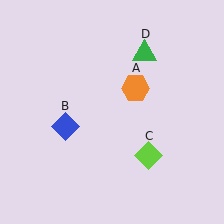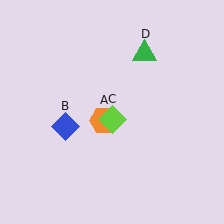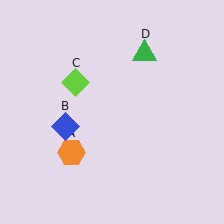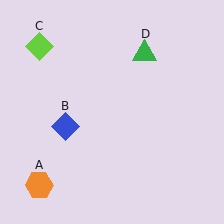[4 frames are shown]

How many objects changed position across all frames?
2 objects changed position: orange hexagon (object A), lime diamond (object C).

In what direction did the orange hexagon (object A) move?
The orange hexagon (object A) moved down and to the left.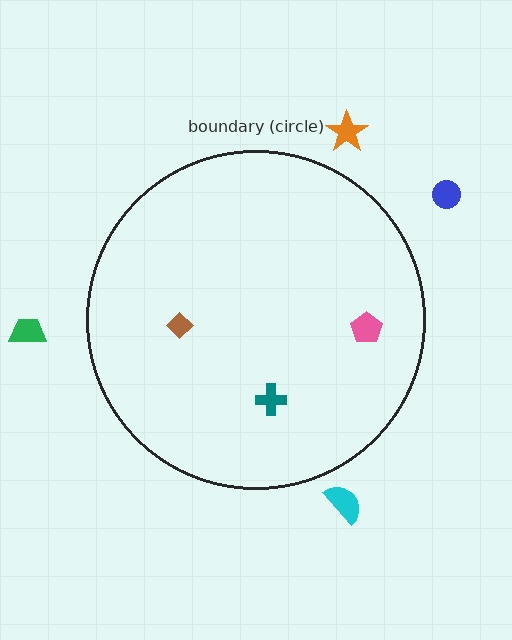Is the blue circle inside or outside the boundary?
Outside.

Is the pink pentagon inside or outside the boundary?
Inside.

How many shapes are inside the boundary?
3 inside, 4 outside.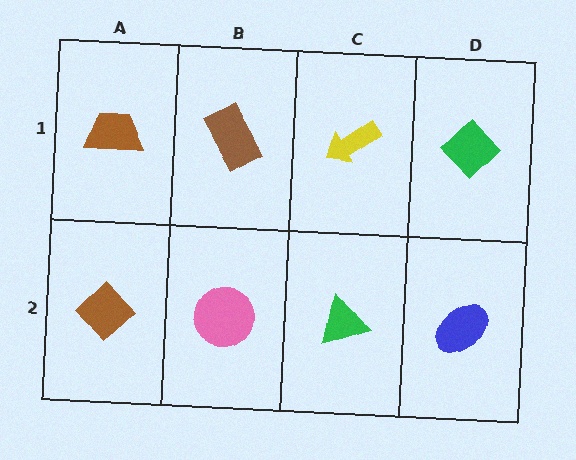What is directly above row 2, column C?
A yellow arrow.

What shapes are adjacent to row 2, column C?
A yellow arrow (row 1, column C), a pink circle (row 2, column B), a blue ellipse (row 2, column D).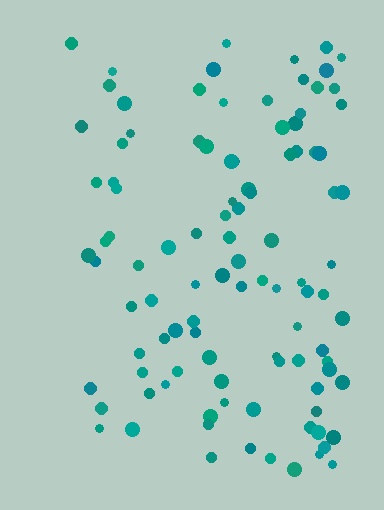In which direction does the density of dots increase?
From left to right, with the right side densest.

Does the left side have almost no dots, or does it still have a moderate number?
Still a moderate number, just noticeably fewer than the right.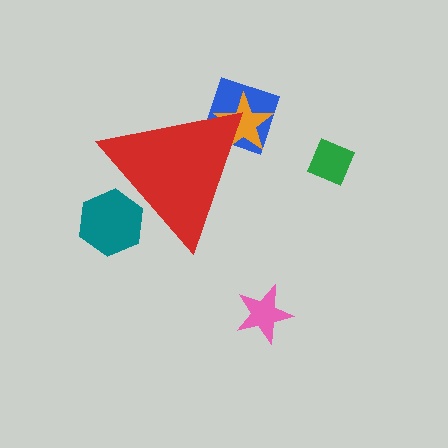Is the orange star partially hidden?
Yes, the orange star is partially hidden behind the red triangle.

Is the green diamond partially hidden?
No, the green diamond is fully visible.